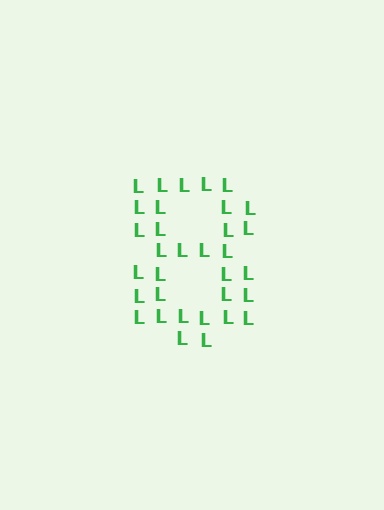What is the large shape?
The large shape is the digit 8.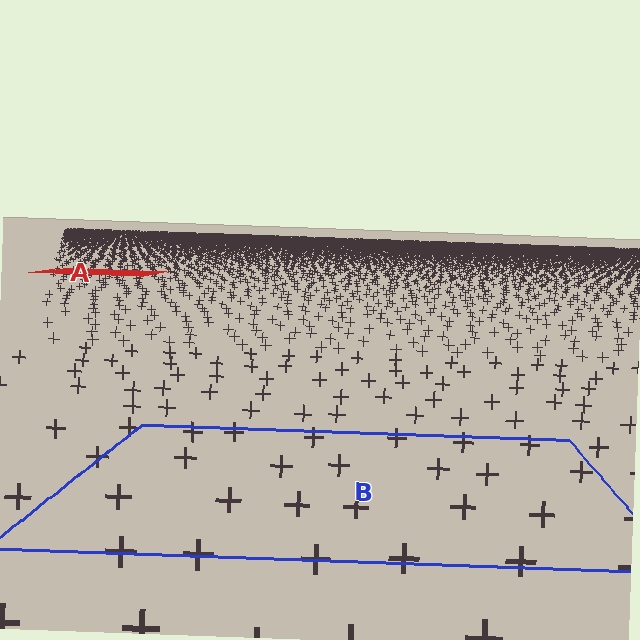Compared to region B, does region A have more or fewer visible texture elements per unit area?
Region A has more texture elements per unit area — they are packed more densely because it is farther away.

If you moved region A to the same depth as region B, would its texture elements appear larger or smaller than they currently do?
They would appear larger. At a closer depth, the same texture elements are projected at a bigger on-screen size.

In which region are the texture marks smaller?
The texture marks are smaller in region A, because it is farther away.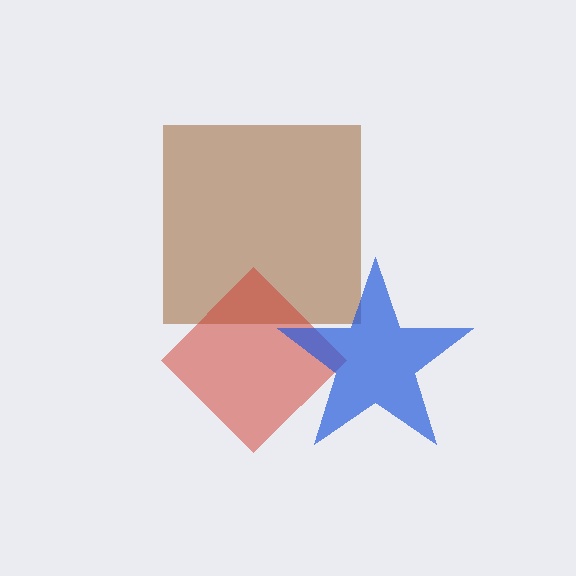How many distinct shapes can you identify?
There are 3 distinct shapes: a brown square, a red diamond, a blue star.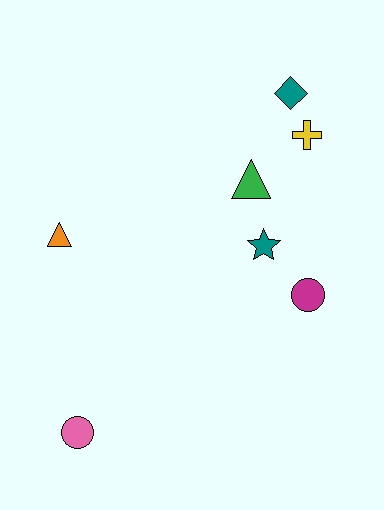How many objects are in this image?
There are 7 objects.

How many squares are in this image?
There are no squares.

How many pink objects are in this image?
There is 1 pink object.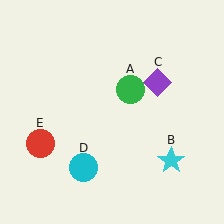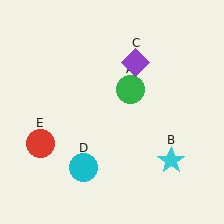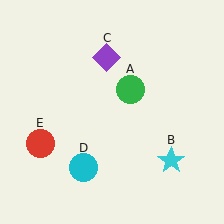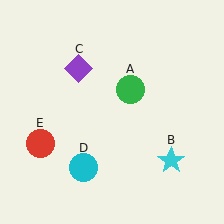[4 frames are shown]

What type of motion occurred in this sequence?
The purple diamond (object C) rotated counterclockwise around the center of the scene.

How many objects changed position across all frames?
1 object changed position: purple diamond (object C).